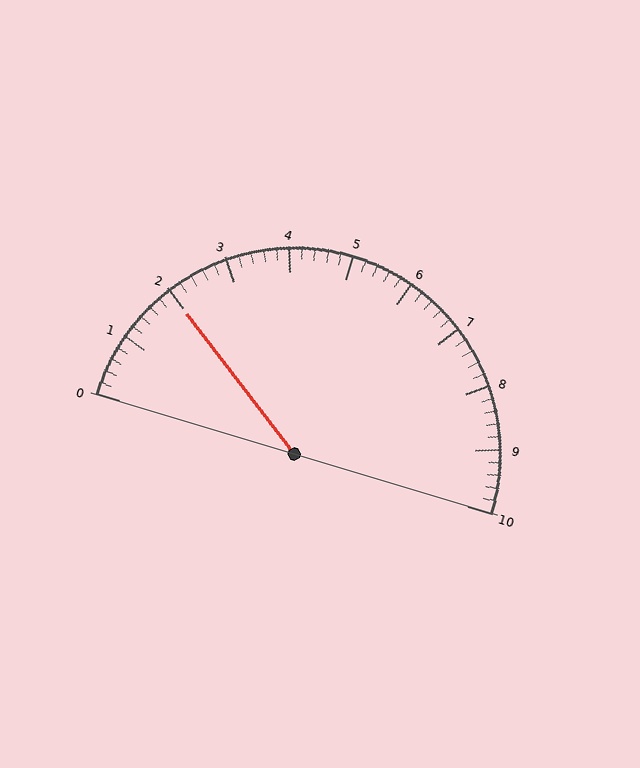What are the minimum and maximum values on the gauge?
The gauge ranges from 0 to 10.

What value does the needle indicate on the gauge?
The needle indicates approximately 2.0.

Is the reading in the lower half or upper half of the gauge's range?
The reading is in the lower half of the range (0 to 10).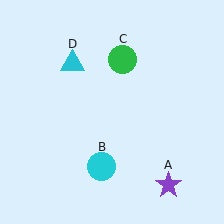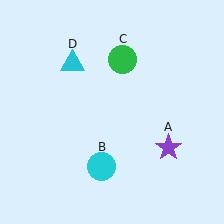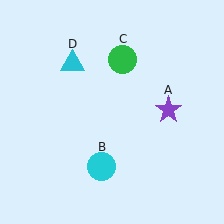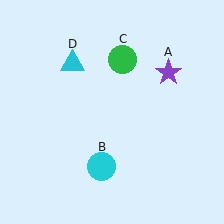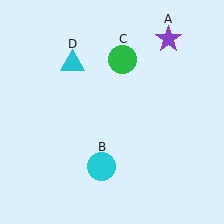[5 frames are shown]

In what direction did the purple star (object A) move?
The purple star (object A) moved up.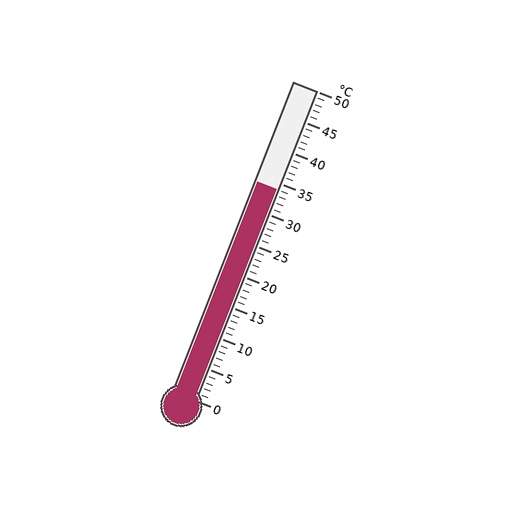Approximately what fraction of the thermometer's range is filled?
The thermometer is filled to approximately 70% of its range.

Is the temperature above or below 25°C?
The temperature is above 25°C.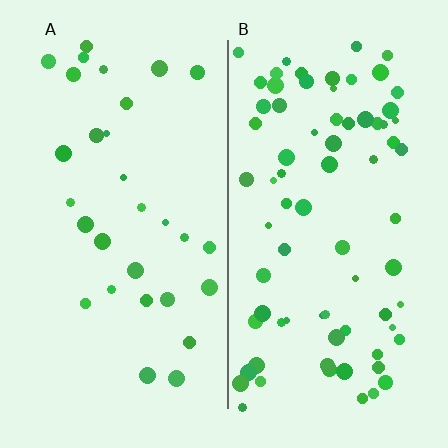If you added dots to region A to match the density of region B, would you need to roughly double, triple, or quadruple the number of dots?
Approximately triple.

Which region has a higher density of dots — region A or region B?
B (the right).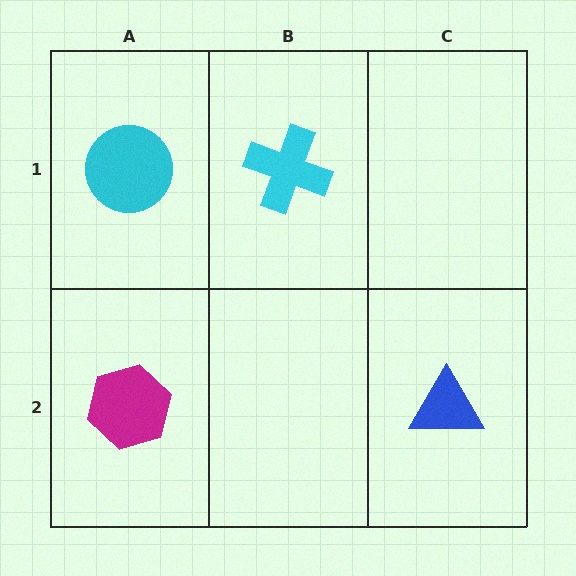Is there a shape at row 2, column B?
No, that cell is empty.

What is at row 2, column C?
A blue triangle.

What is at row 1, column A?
A cyan circle.